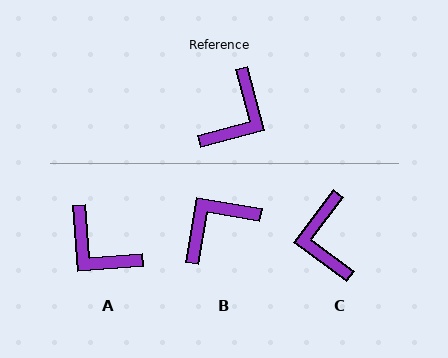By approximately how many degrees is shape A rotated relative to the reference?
Approximately 101 degrees clockwise.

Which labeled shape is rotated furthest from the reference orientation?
B, about 155 degrees away.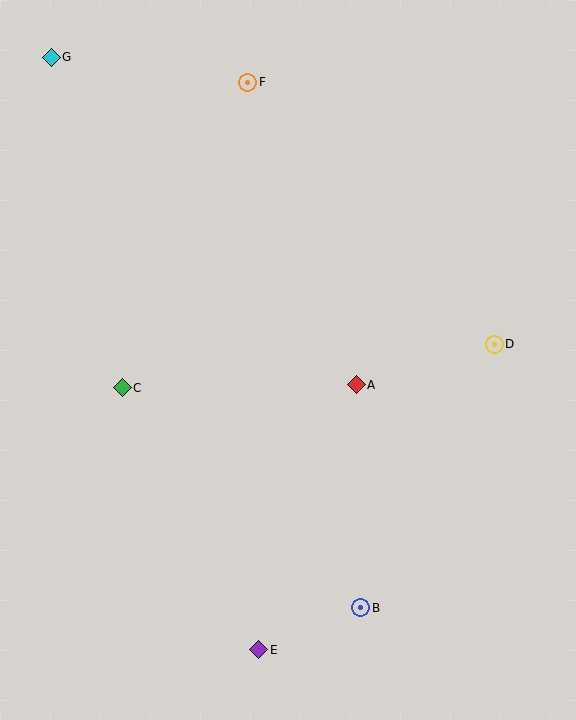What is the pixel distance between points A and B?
The distance between A and B is 223 pixels.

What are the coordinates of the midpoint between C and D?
The midpoint between C and D is at (308, 366).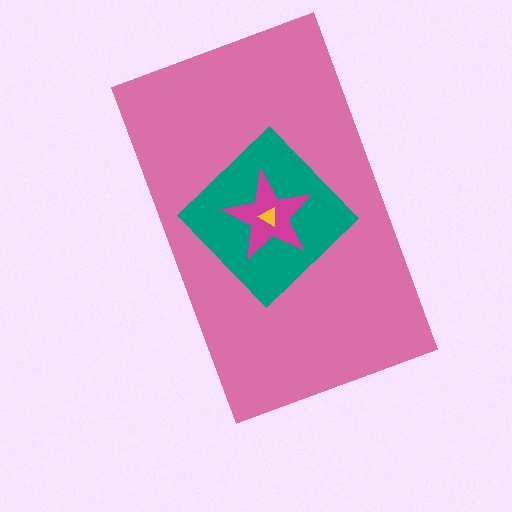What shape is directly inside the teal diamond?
The magenta star.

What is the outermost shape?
The pink rectangle.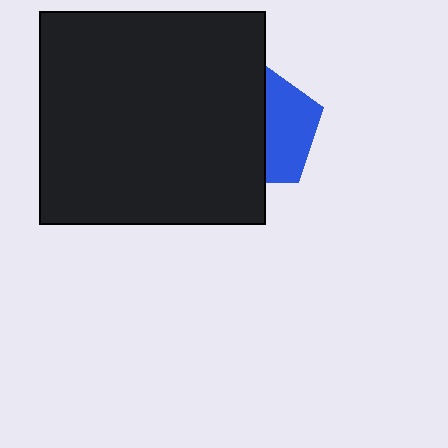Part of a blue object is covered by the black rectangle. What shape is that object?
It is a pentagon.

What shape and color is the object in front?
The object in front is a black rectangle.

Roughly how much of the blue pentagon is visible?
A small part of it is visible (roughly 43%).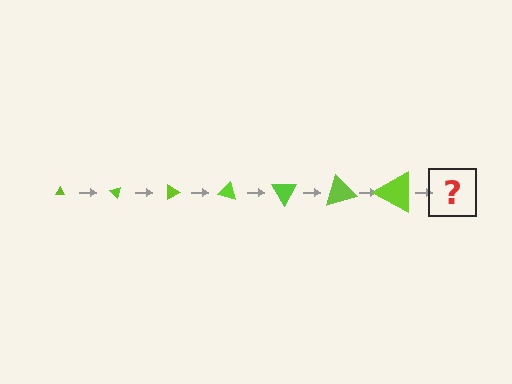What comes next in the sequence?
The next element should be a triangle, larger than the previous one and rotated 315 degrees from the start.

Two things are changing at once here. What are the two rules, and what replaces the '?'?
The two rules are that the triangle grows larger each step and it rotates 45 degrees each step. The '?' should be a triangle, larger than the previous one and rotated 315 degrees from the start.